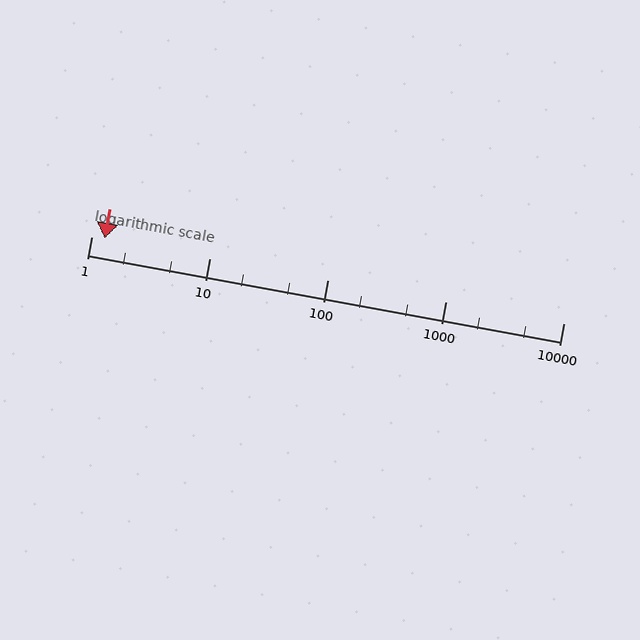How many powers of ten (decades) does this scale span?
The scale spans 4 decades, from 1 to 10000.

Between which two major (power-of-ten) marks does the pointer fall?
The pointer is between 1 and 10.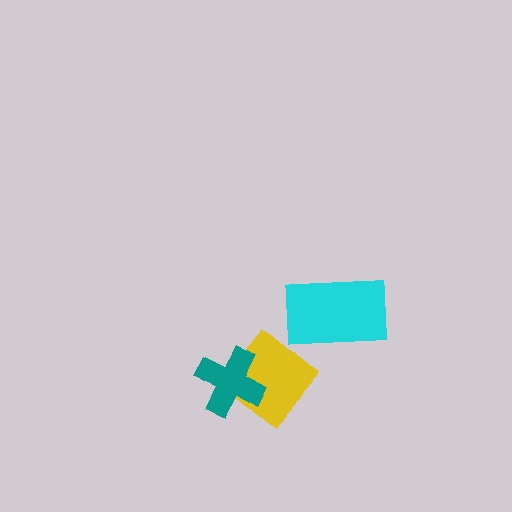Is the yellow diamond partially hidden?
Yes, it is partially covered by another shape.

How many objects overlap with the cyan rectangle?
0 objects overlap with the cyan rectangle.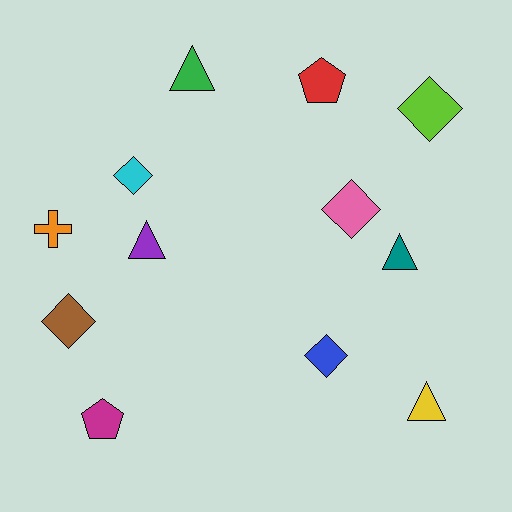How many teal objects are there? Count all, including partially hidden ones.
There is 1 teal object.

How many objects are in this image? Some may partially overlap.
There are 12 objects.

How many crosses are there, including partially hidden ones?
There is 1 cross.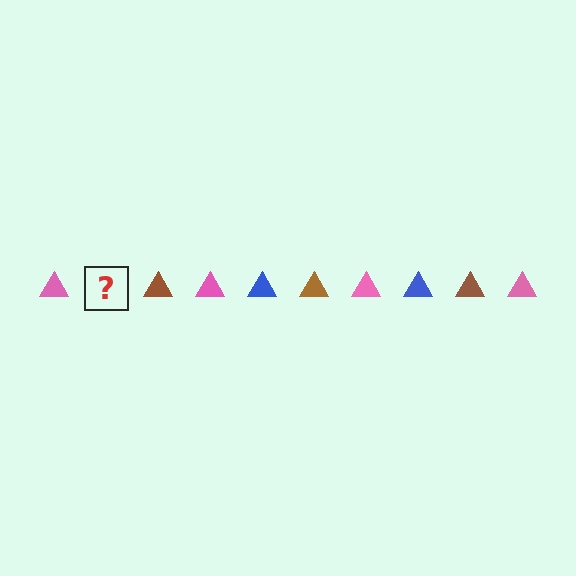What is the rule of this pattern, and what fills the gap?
The rule is that the pattern cycles through pink, blue, brown triangles. The gap should be filled with a blue triangle.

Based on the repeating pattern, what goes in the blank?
The blank should be a blue triangle.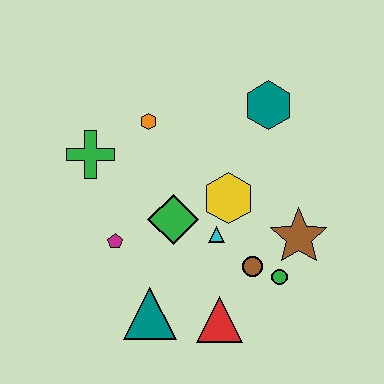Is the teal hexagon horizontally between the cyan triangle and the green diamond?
No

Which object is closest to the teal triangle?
The red triangle is closest to the teal triangle.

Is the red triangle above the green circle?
No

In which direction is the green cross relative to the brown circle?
The green cross is to the left of the brown circle.